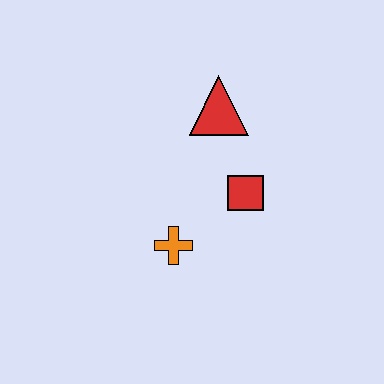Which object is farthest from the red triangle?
The orange cross is farthest from the red triangle.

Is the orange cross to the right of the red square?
No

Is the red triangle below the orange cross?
No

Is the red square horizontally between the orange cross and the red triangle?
No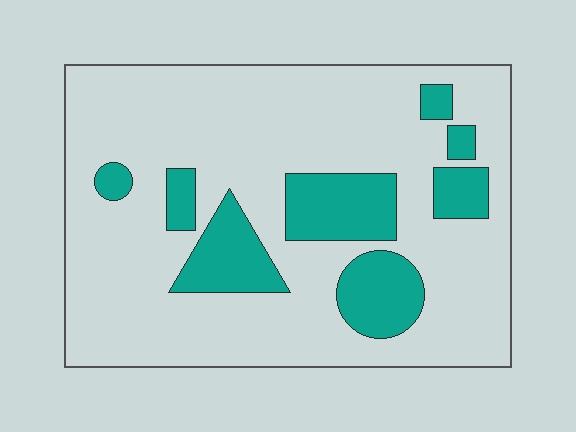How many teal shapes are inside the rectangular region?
8.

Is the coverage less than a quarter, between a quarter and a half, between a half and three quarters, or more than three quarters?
Less than a quarter.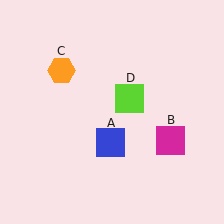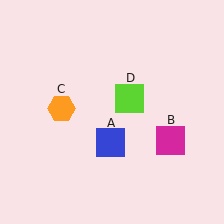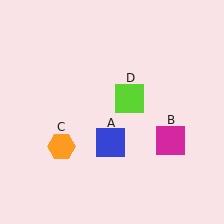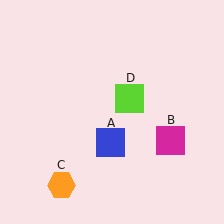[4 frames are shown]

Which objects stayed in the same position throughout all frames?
Blue square (object A) and magenta square (object B) and lime square (object D) remained stationary.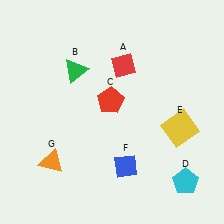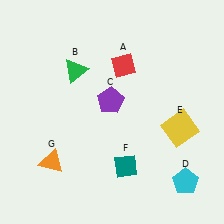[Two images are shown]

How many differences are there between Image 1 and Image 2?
There are 2 differences between the two images.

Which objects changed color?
C changed from red to purple. F changed from blue to teal.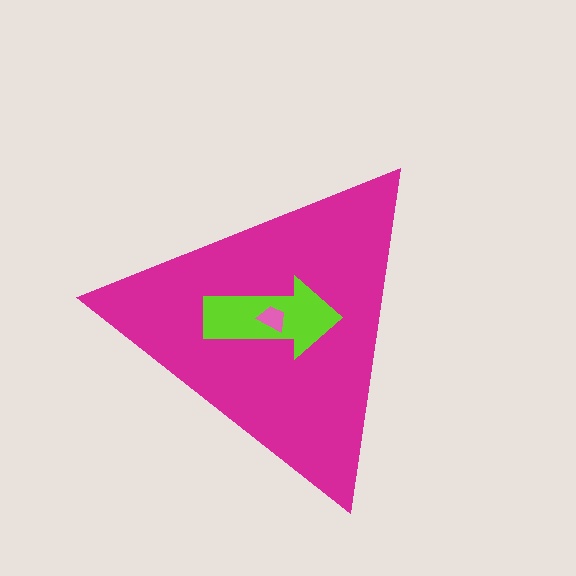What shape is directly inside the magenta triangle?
The lime arrow.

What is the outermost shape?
The magenta triangle.